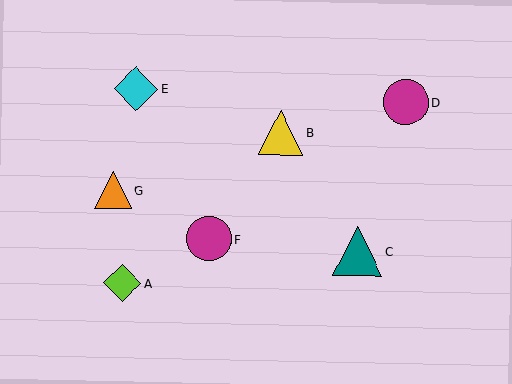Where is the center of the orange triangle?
The center of the orange triangle is at (113, 190).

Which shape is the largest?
The teal triangle (labeled C) is the largest.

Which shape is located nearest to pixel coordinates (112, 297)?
The lime diamond (labeled A) at (122, 283) is nearest to that location.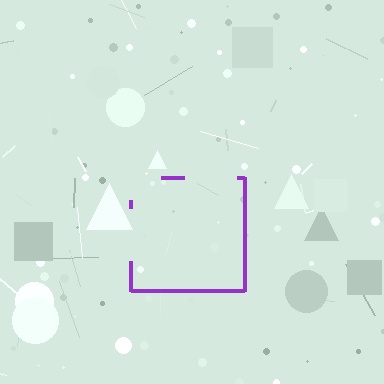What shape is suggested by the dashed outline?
The dashed outline suggests a square.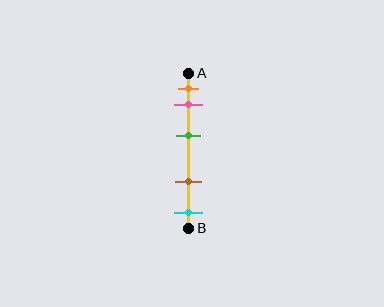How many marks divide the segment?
There are 5 marks dividing the segment.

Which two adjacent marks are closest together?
The orange and pink marks are the closest adjacent pair.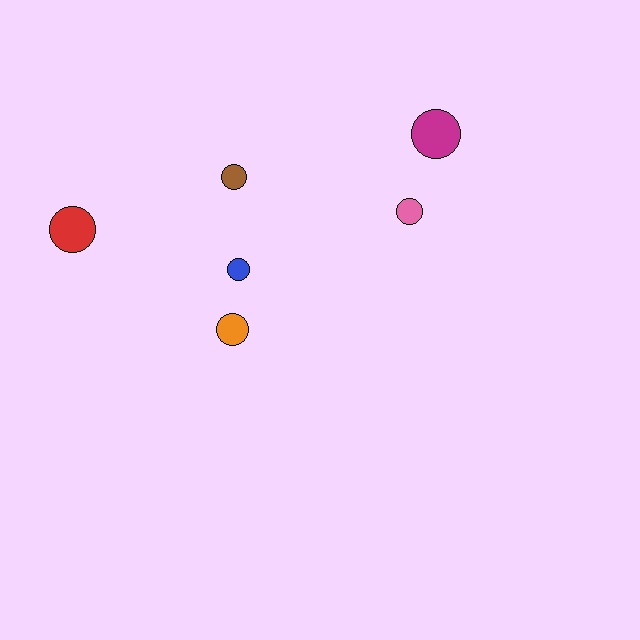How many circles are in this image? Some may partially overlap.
There are 6 circles.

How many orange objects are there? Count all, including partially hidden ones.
There is 1 orange object.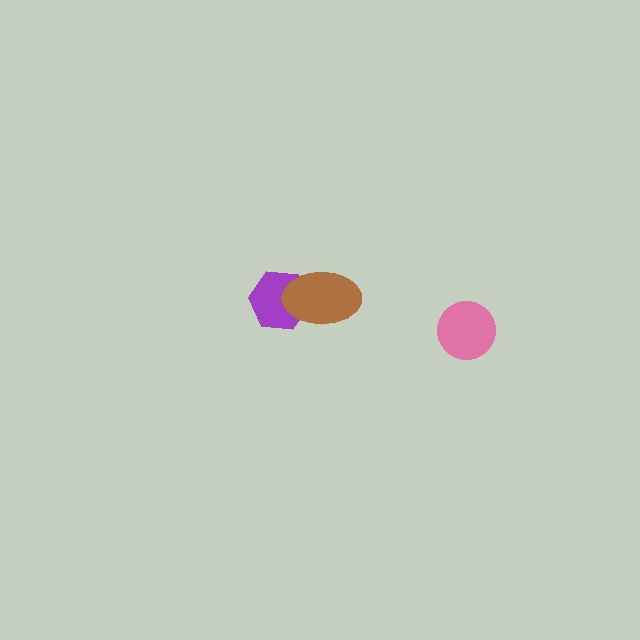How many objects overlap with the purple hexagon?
1 object overlaps with the purple hexagon.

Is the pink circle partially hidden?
No, no other shape covers it.